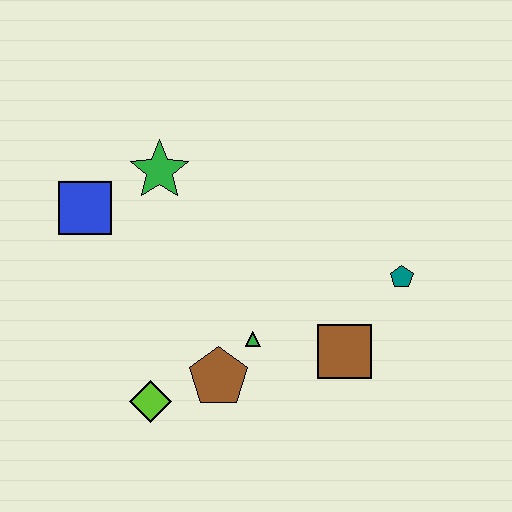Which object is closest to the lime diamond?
The brown pentagon is closest to the lime diamond.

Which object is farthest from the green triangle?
The blue square is farthest from the green triangle.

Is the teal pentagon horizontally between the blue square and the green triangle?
No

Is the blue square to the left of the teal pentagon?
Yes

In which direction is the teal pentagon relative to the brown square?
The teal pentagon is above the brown square.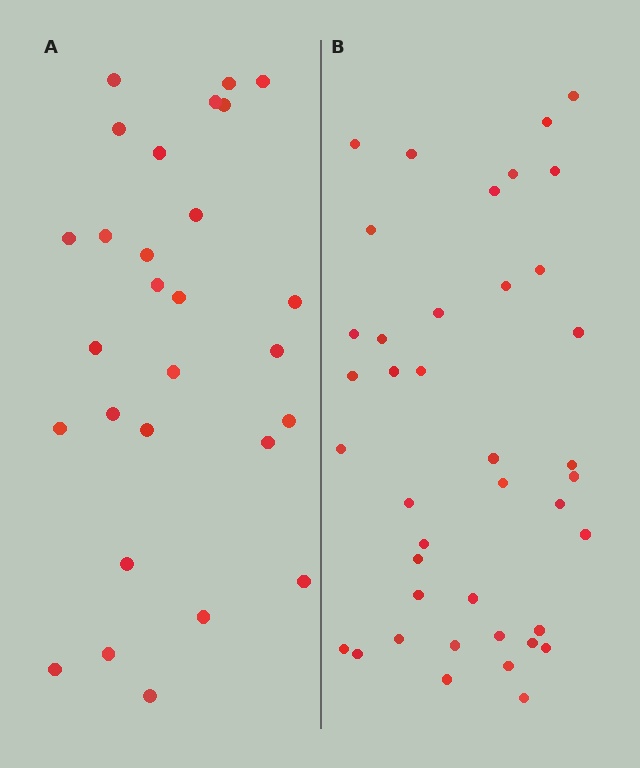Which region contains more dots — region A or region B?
Region B (the right region) has more dots.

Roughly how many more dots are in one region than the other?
Region B has roughly 12 or so more dots than region A.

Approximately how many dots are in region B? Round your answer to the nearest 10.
About 40 dots.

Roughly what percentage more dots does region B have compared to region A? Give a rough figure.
About 45% more.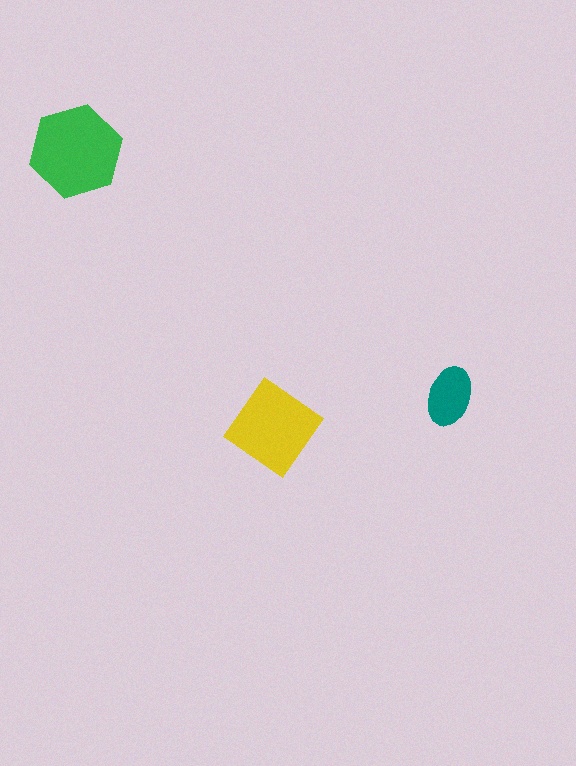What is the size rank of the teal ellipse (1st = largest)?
3rd.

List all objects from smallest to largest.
The teal ellipse, the yellow diamond, the green hexagon.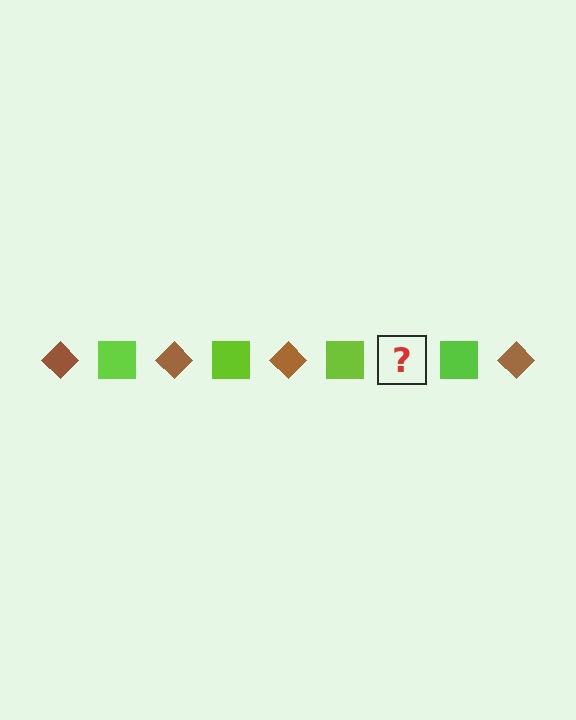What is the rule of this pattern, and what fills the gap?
The rule is that the pattern alternates between brown diamond and lime square. The gap should be filled with a brown diamond.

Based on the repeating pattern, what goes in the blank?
The blank should be a brown diamond.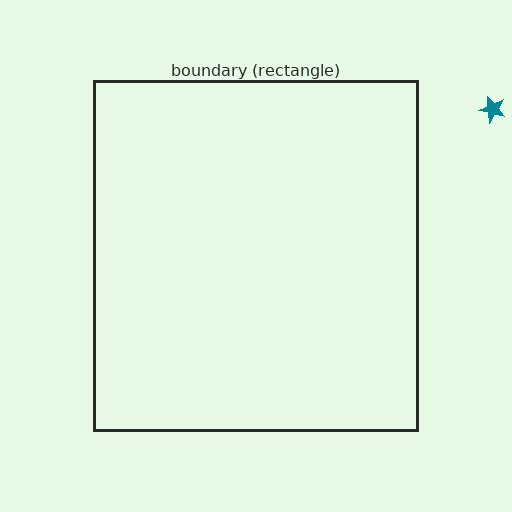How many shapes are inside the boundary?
0 inside, 1 outside.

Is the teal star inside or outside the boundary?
Outside.